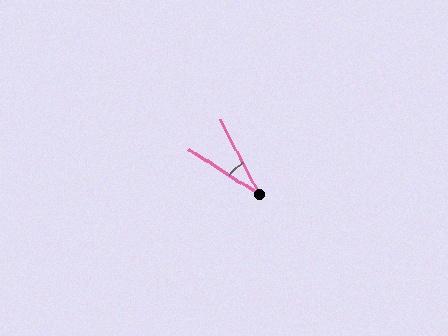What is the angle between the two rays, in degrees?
Approximately 30 degrees.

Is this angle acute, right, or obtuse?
It is acute.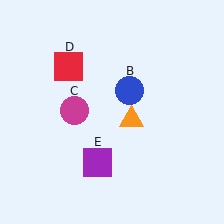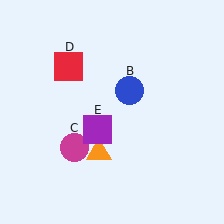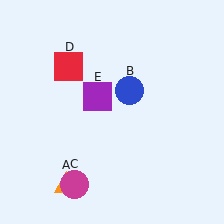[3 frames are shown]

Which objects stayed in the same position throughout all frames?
Blue circle (object B) and red square (object D) remained stationary.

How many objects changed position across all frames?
3 objects changed position: orange triangle (object A), magenta circle (object C), purple square (object E).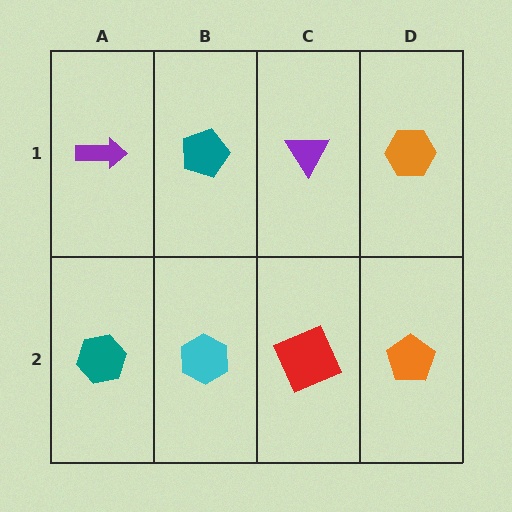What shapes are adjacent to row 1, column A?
A teal hexagon (row 2, column A), a teal pentagon (row 1, column B).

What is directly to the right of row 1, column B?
A purple triangle.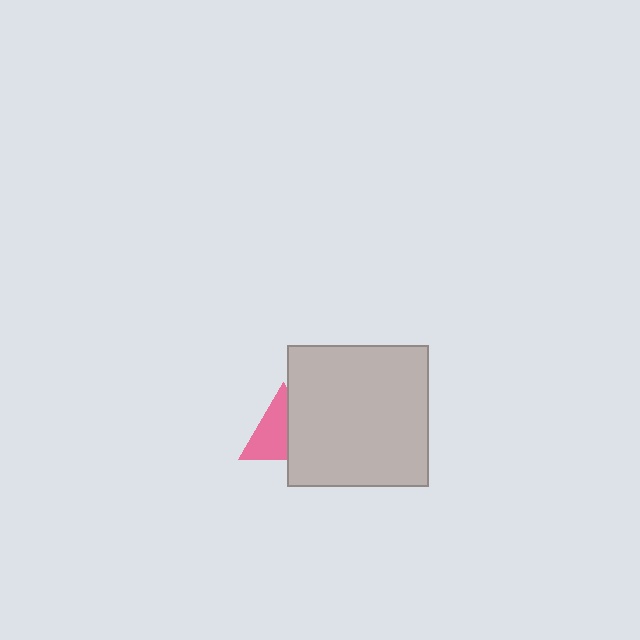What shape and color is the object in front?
The object in front is a light gray square.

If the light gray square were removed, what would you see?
You would see the complete pink triangle.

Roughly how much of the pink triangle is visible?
About half of it is visible (roughly 58%).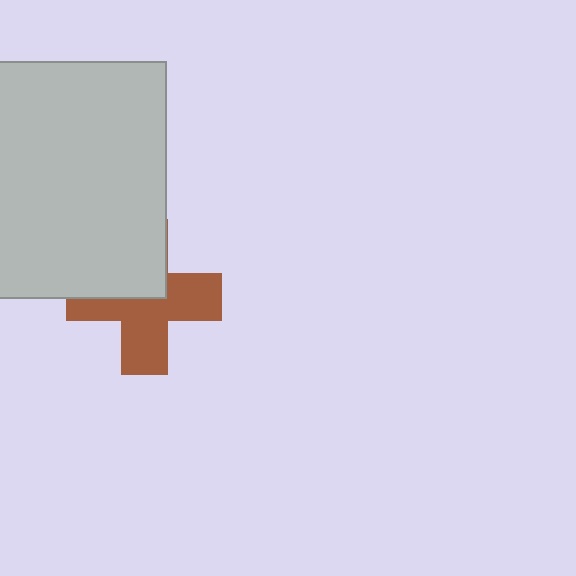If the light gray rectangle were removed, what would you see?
You would see the complete brown cross.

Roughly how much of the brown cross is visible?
About half of it is visible (roughly 59%).